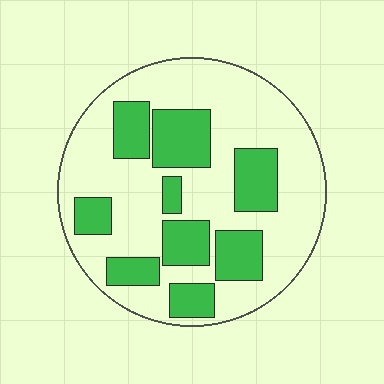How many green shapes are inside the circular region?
9.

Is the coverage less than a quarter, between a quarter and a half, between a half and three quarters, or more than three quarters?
Between a quarter and a half.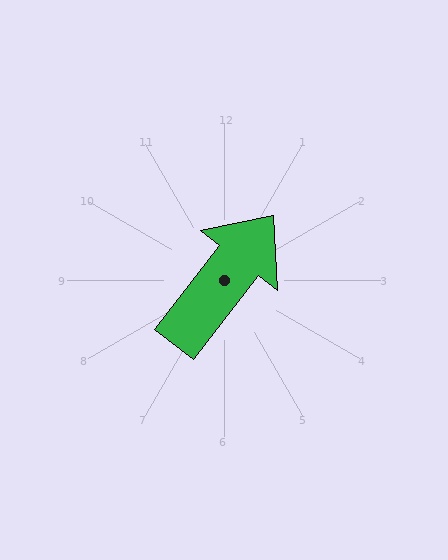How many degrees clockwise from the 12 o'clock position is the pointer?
Approximately 38 degrees.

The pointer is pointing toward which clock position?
Roughly 1 o'clock.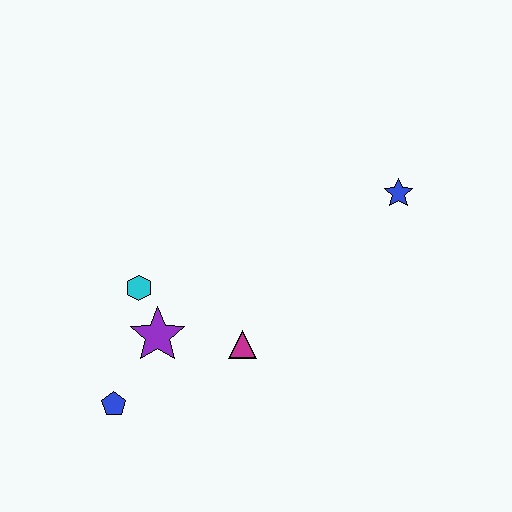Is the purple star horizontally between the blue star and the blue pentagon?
Yes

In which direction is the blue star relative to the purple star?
The blue star is to the right of the purple star.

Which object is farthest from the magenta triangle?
The blue star is farthest from the magenta triangle.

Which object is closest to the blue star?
The magenta triangle is closest to the blue star.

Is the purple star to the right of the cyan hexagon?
Yes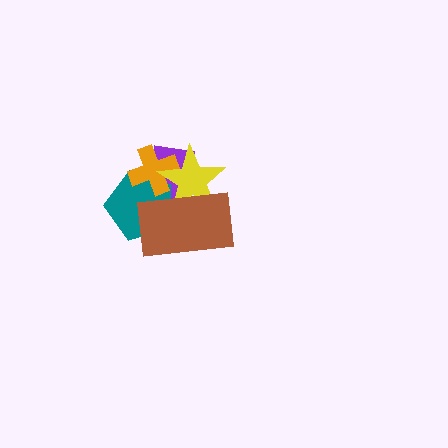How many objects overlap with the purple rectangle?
4 objects overlap with the purple rectangle.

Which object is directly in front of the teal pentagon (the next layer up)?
The orange cross is directly in front of the teal pentagon.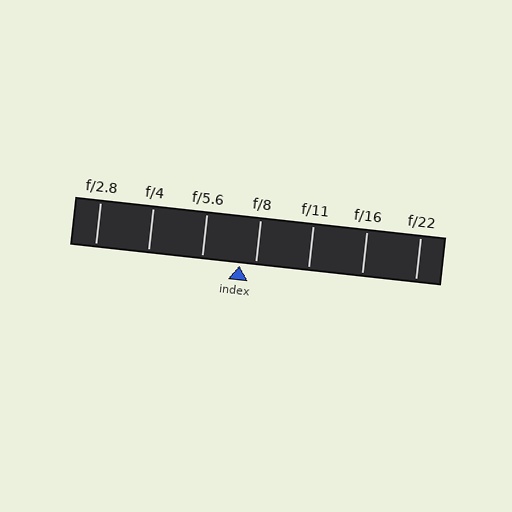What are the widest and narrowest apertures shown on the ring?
The widest aperture shown is f/2.8 and the narrowest is f/22.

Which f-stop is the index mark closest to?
The index mark is closest to f/8.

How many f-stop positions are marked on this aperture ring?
There are 7 f-stop positions marked.